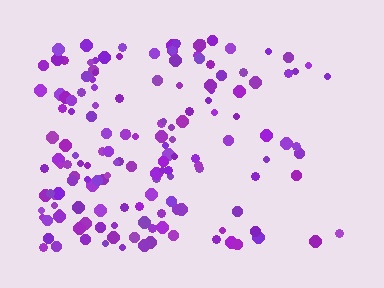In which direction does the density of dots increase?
From right to left, with the left side densest.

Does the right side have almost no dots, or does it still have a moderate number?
Still a moderate number, just noticeably fewer than the left.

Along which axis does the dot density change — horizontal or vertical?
Horizontal.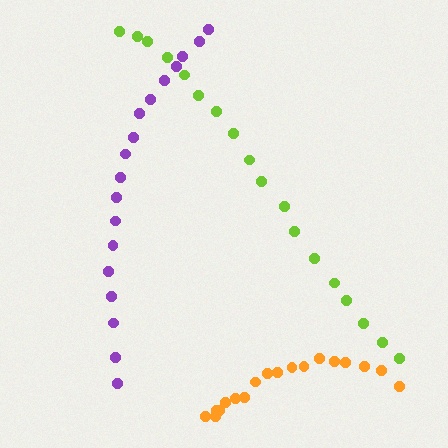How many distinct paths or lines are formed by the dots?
There are 3 distinct paths.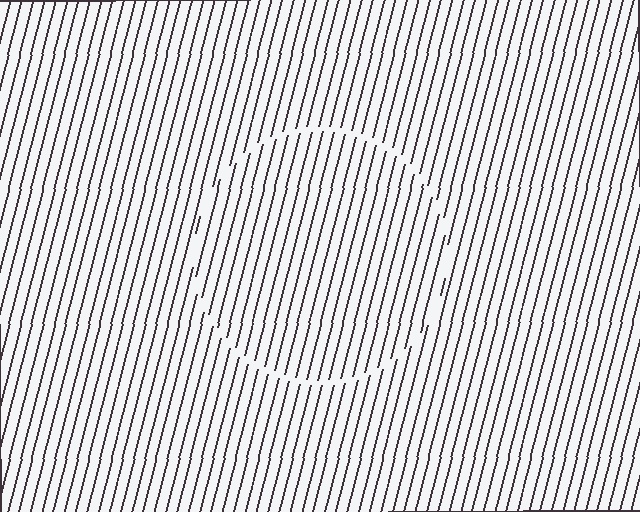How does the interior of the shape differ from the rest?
The interior of the shape contains the same grating, shifted by half a period — the contour is defined by the phase discontinuity where line-ends from the inner and outer gratings abut.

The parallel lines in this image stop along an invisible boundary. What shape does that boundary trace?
An illusory circle. The interior of the shape contains the same grating, shifted by half a period — the contour is defined by the phase discontinuity where line-ends from the inner and outer gratings abut.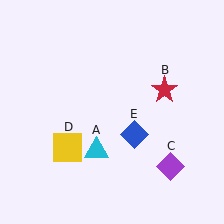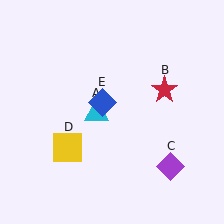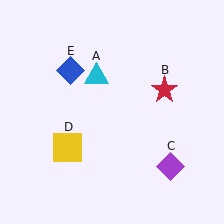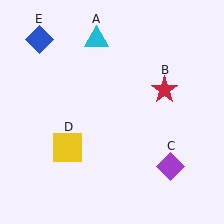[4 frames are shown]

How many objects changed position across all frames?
2 objects changed position: cyan triangle (object A), blue diamond (object E).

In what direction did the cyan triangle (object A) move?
The cyan triangle (object A) moved up.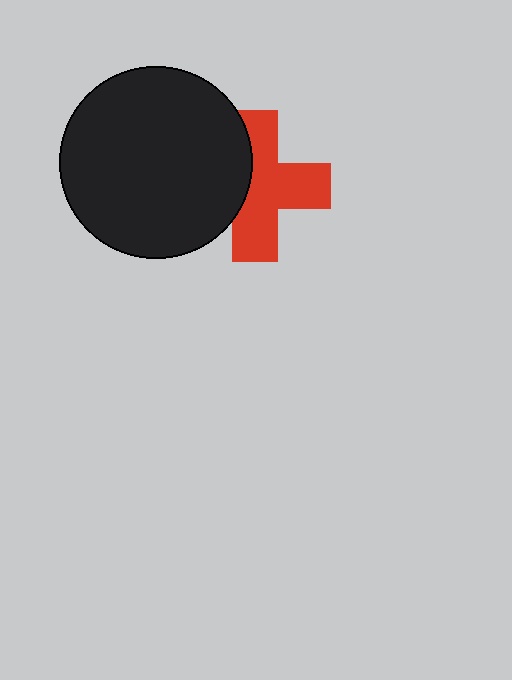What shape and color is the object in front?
The object in front is a black circle.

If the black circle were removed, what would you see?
You would see the complete red cross.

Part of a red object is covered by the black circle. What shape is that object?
It is a cross.